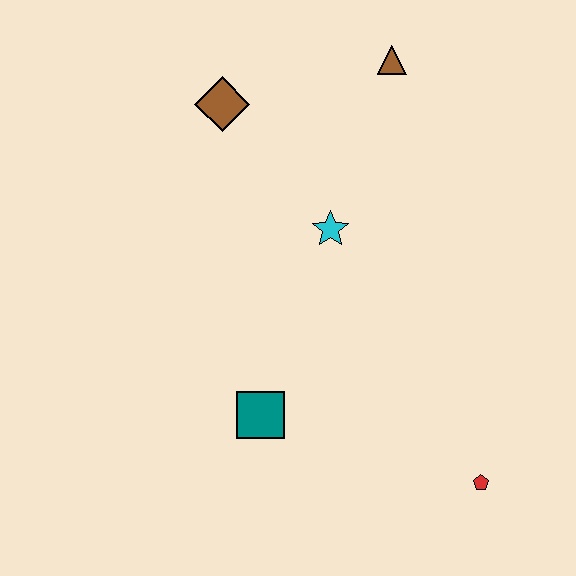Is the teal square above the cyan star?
No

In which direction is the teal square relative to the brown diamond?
The teal square is below the brown diamond.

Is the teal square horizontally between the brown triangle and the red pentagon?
No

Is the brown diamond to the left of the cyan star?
Yes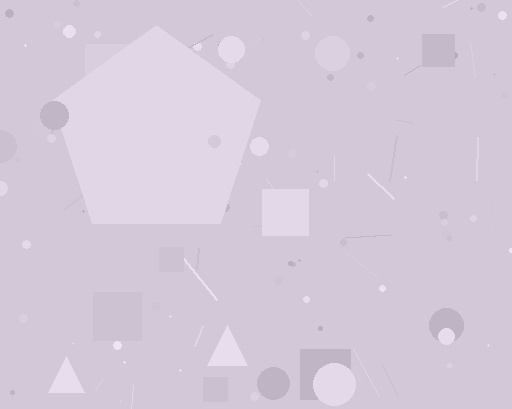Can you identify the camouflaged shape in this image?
The camouflaged shape is a pentagon.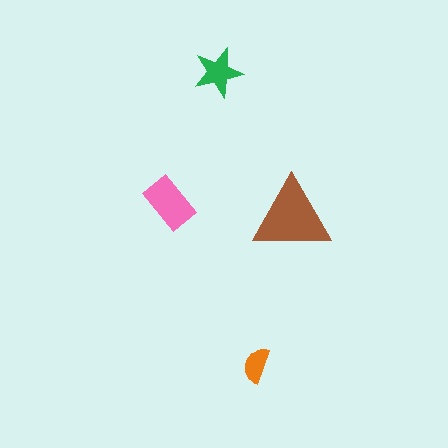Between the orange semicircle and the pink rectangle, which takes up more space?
The pink rectangle.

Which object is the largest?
The brown triangle.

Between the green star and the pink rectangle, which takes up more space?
The pink rectangle.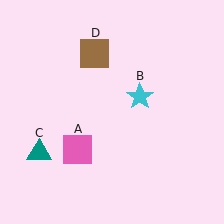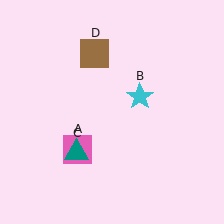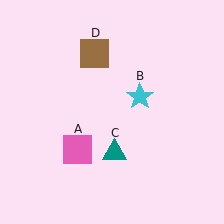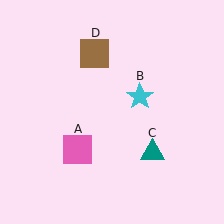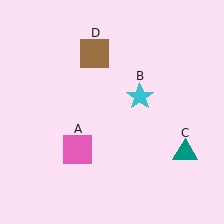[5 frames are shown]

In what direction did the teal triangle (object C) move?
The teal triangle (object C) moved right.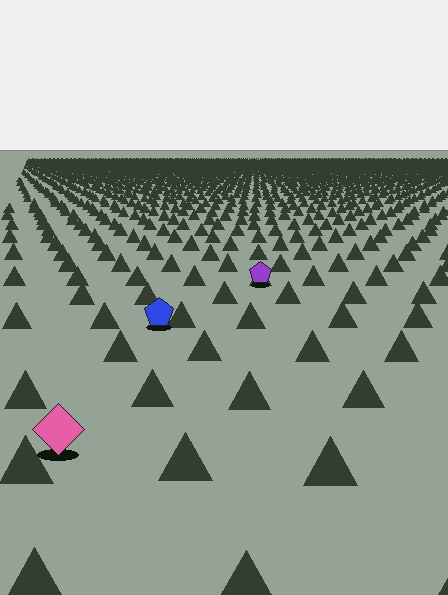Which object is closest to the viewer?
The pink diamond is closest. The texture marks near it are larger and more spread out.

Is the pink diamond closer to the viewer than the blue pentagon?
Yes. The pink diamond is closer — you can tell from the texture gradient: the ground texture is coarser near it.